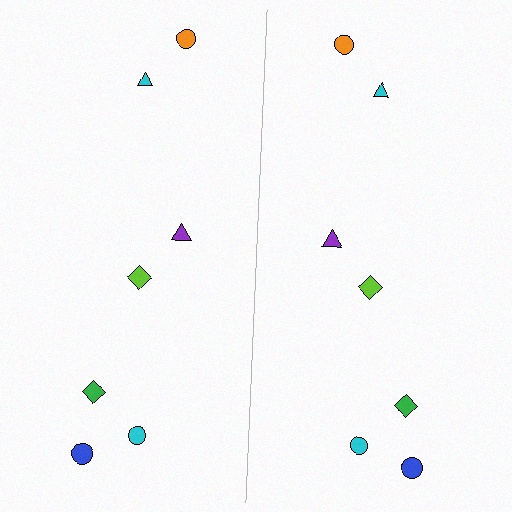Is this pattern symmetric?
Yes, this pattern has bilateral (reflection) symmetry.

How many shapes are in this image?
There are 14 shapes in this image.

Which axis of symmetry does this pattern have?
The pattern has a vertical axis of symmetry running through the center of the image.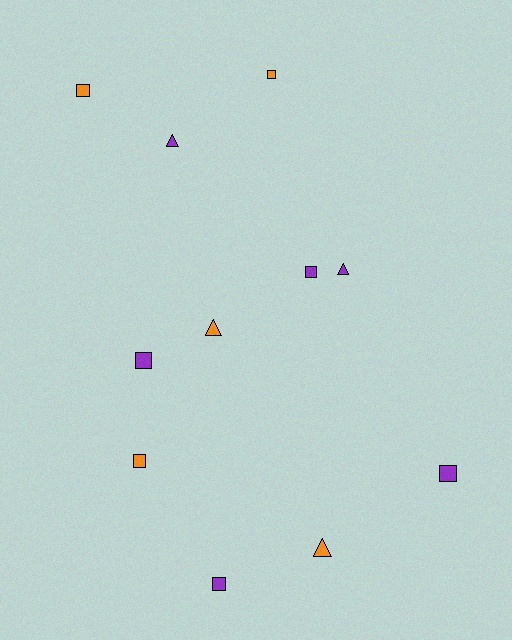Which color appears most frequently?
Purple, with 6 objects.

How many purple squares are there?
There are 4 purple squares.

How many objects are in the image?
There are 11 objects.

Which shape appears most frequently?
Square, with 7 objects.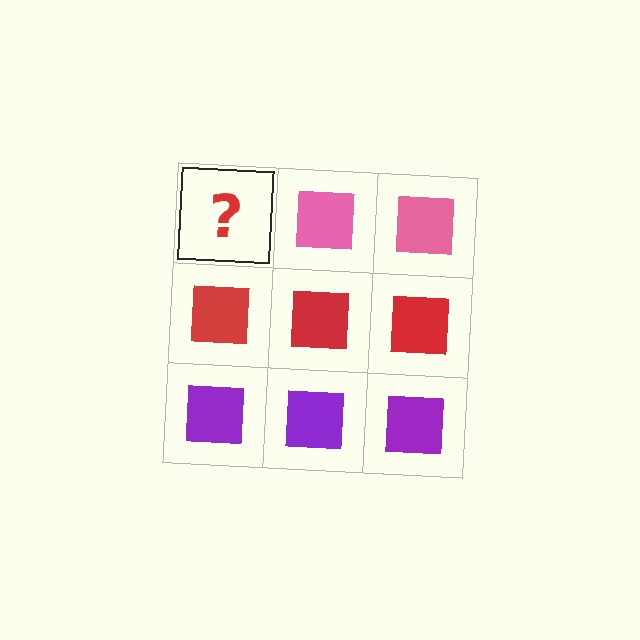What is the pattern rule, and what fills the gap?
The rule is that each row has a consistent color. The gap should be filled with a pink square.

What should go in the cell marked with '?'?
The missing cell should contain a pink square.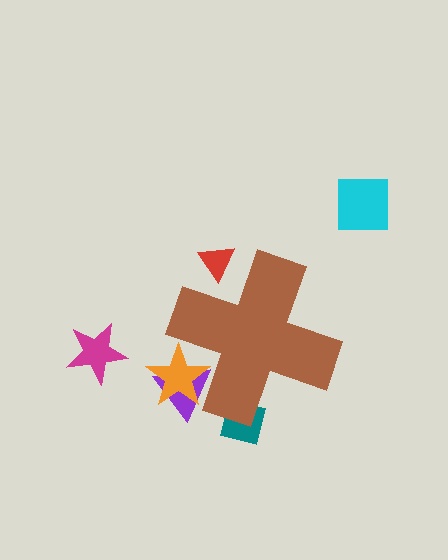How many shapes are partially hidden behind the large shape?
4 shapes are partially hidden.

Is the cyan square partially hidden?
No, the cyan square is fully visible.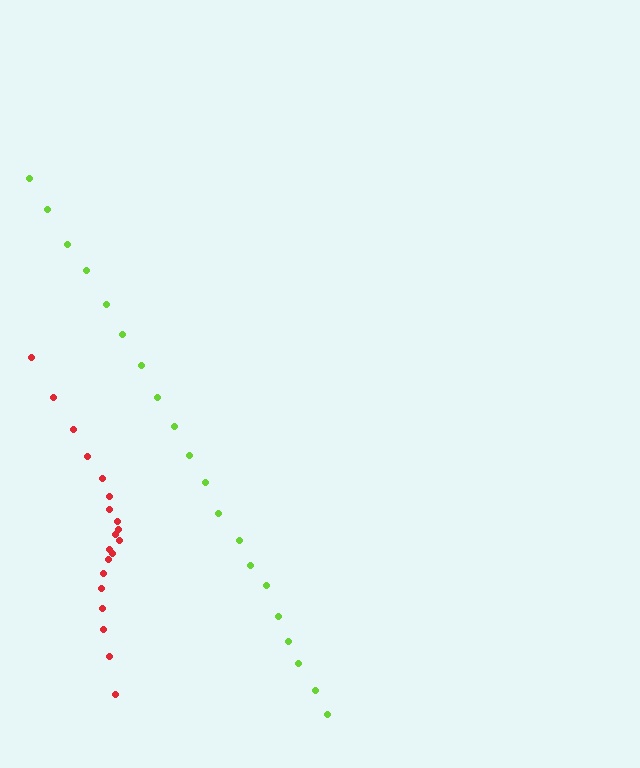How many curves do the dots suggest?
There are 2 distinct paths.